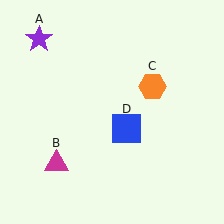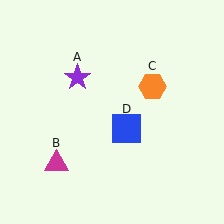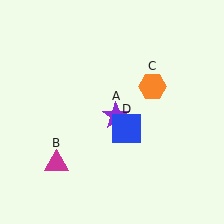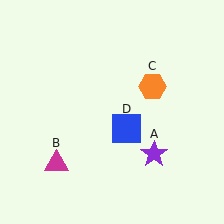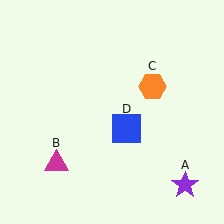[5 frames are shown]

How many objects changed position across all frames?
1 object changed position: purple star (object A).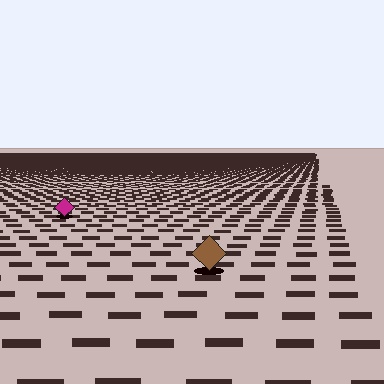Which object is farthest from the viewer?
The magenta diamond is farthest from the viewer. It appears smaller and the ground texture around it is denser.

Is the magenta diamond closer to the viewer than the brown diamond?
No. The brown diamond is closer — you can tell from the texture gradient: the ground texture is coarser near it.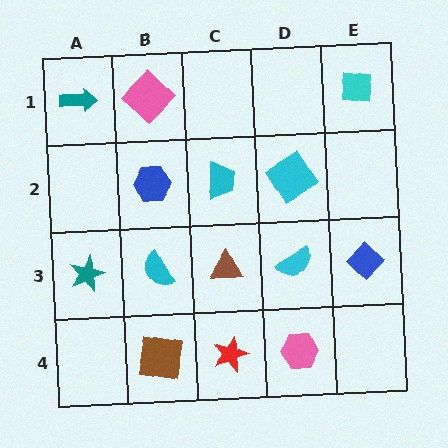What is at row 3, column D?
A cyan semicircle.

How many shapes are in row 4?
3 shapes.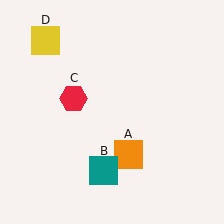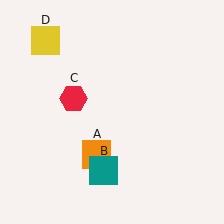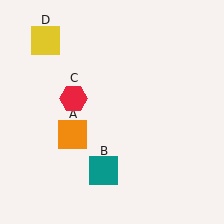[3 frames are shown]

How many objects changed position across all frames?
1 object changed position: orange square (object A).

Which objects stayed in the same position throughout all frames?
Teal square (object B) and red hexagon (object C) and yellow square (object D) remained stationary.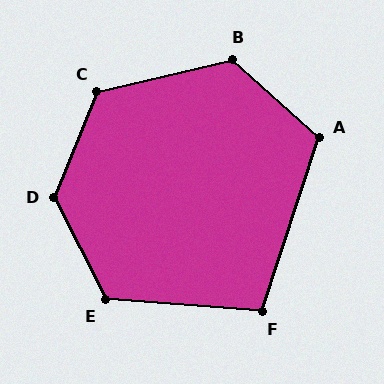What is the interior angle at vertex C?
Approximately 125 degrees (obtuse).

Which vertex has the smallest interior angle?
F, at approximately 104 degrees.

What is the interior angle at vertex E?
Approximately 121 degrees (obtuse).